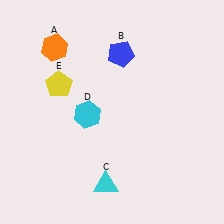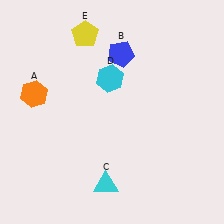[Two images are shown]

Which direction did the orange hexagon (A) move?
The orange hexagon (A) moved down.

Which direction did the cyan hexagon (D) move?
The cyan hexagon (D) moved up.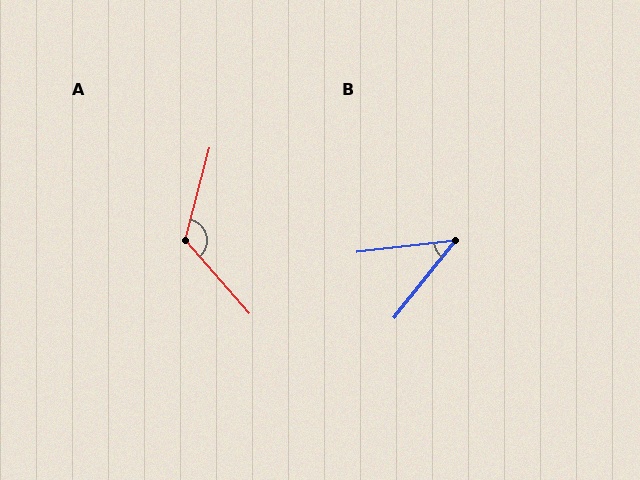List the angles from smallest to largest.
B (45°), A (124°).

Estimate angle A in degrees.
Approximately 124 degrees.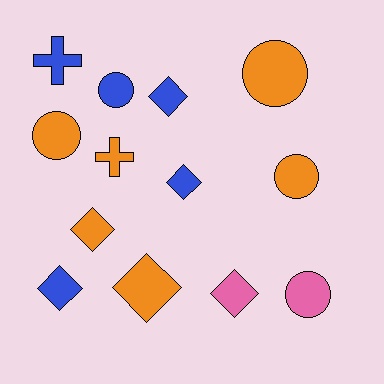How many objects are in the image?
There are 13 objects.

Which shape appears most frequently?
Diamond, with 6 objects.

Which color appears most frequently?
Orange, with 6 objects.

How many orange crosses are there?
There is 1 orange cross.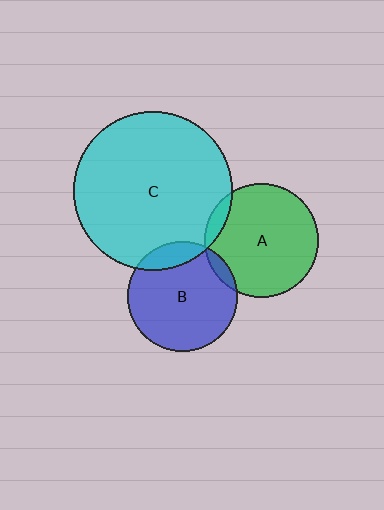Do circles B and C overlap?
Yes.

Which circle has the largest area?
Circle C (cyan).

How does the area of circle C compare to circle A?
Approximately 1.9 times.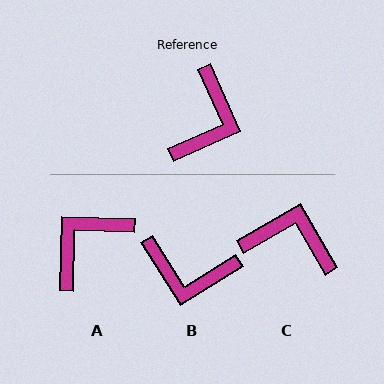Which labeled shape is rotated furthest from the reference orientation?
A, about 155 degrees away.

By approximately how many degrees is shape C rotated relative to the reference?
Approximately 96 degrees counter-clockwise.